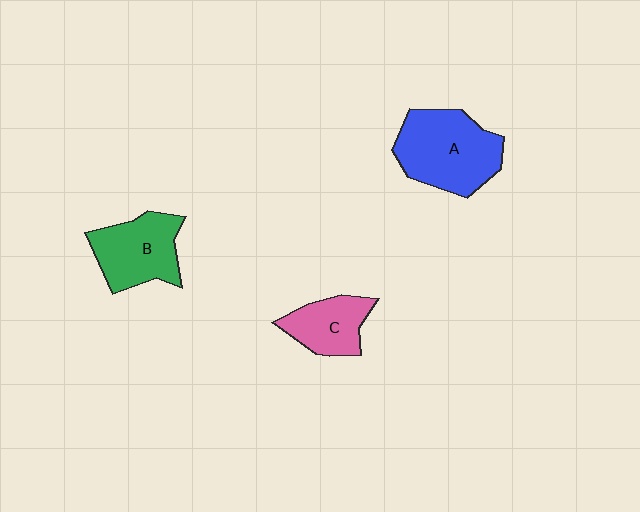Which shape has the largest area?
Shape A (blue).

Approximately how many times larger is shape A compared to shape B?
Approximately 1.3 times.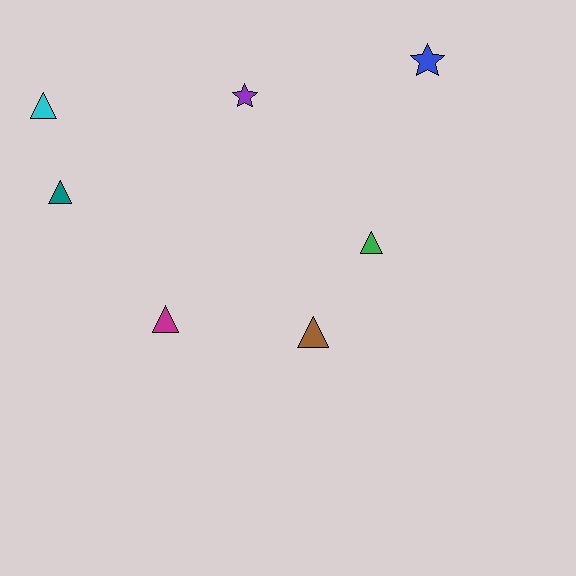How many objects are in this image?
There are 7 objects.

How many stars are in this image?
There are 2 stars.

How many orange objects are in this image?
There are no orange objects.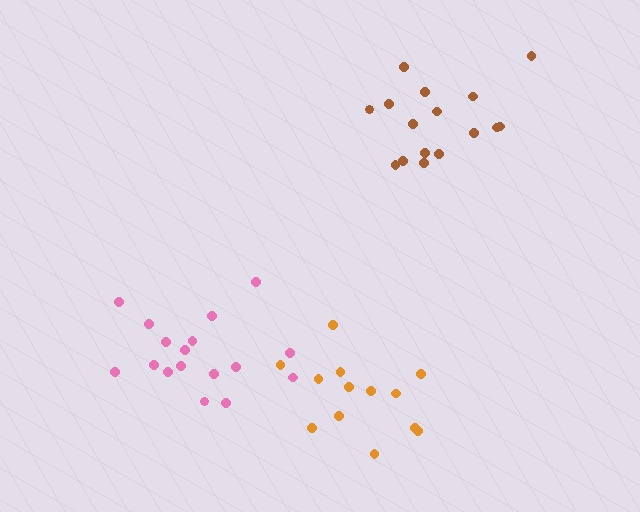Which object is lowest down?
The orange cluster is bottommost.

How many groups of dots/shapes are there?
There are 3 groups.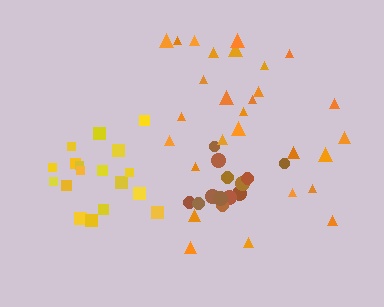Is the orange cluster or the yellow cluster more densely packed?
Yellow.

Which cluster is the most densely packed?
Brown.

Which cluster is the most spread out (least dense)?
Orange.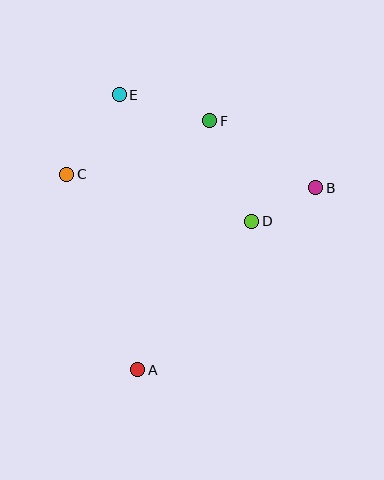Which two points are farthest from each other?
Points A and E are farthest from each other.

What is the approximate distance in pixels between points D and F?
The distance between D and F is approximately 109 pixels.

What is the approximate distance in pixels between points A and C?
The distance between A and C is approximately 208 pixels.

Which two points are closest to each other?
Points B and D are closest to each other.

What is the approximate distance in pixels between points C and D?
The distance between C and D is approximately 191 pixels.